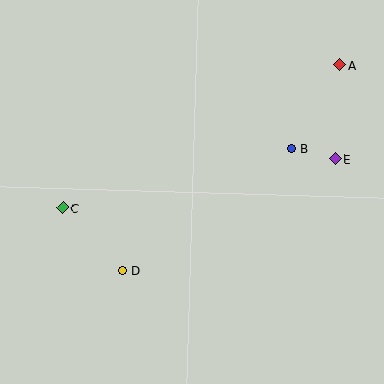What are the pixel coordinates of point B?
Point B is at (292, 149).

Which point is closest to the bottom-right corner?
Point E is closest to the bottom-right corner.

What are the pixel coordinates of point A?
Point A is at (339, 65).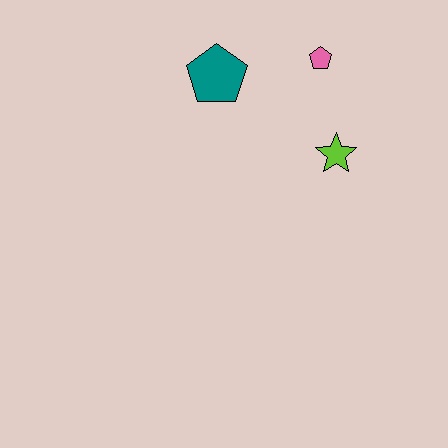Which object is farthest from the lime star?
The teal pentagon is farthest from the lime star.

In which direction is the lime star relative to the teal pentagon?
The lime star is to the right of the teal pentagon.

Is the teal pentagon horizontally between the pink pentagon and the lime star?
No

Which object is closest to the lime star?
The pink pentagon is closest to the lime star.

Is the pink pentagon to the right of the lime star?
No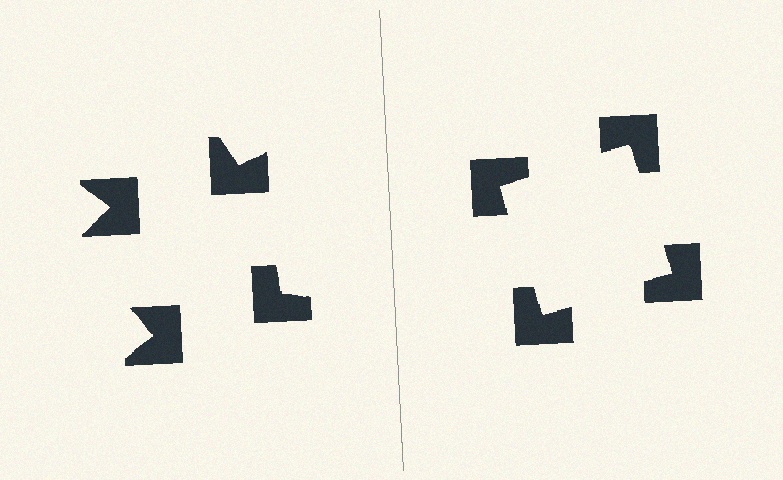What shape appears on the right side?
An illusory square.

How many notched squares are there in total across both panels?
8 — 4 on each side.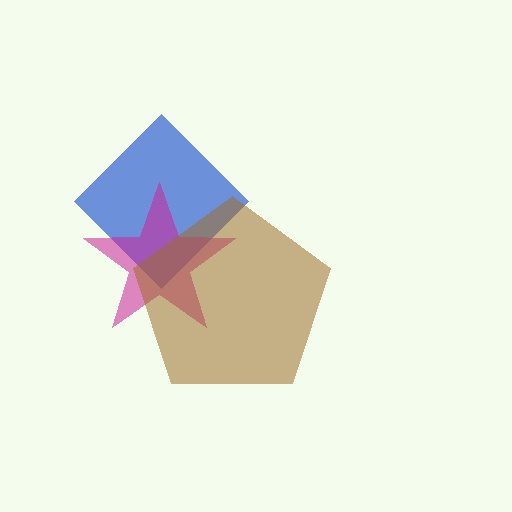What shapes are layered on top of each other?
The layered shapes are: a blue diamond, a magenta star, a brown pentagon.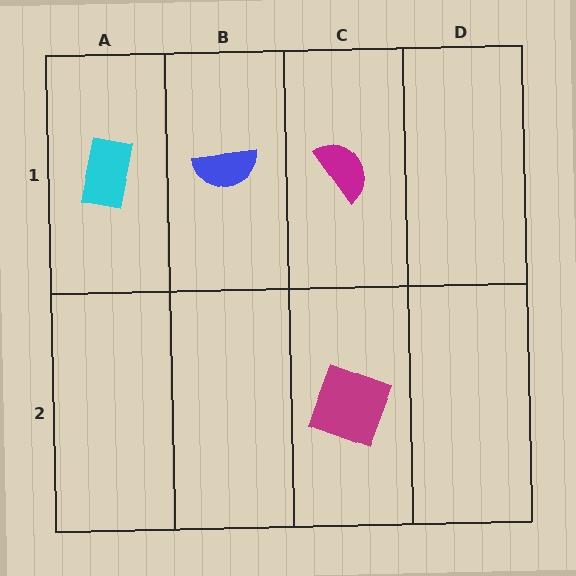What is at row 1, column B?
A blue semicircle.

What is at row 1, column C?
A magenta semicircle.